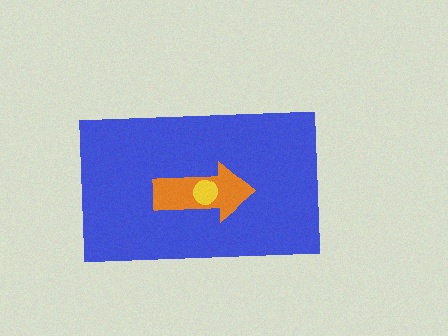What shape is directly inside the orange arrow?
The yellow circle.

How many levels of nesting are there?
3.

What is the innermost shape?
The yellow circle.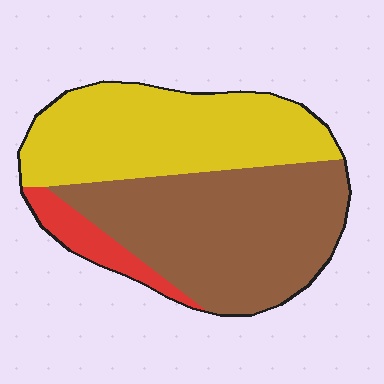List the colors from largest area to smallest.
From largest to smallest: brown, yellow, red.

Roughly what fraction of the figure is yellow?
Yellow takes up about two fifths (2/5) of the figure.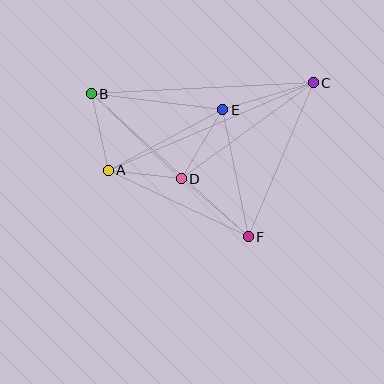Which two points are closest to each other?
Points A and D are closest to each other.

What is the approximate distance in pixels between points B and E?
The distance between B and E is approximately 132 pixels.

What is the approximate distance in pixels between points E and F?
The distance between E and F is approximately 129 pixels.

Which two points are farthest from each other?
Points A and C are farthest from each other.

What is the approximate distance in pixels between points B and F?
The distance between B and F is approximately 212 pixels.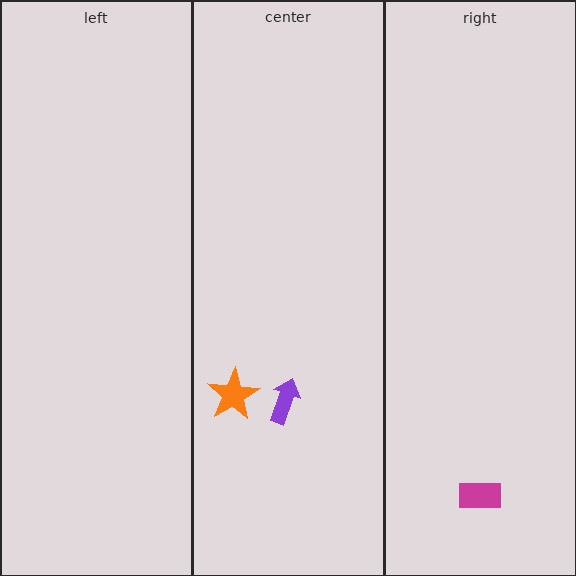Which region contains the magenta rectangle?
The right region.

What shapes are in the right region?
The magenta rectangle.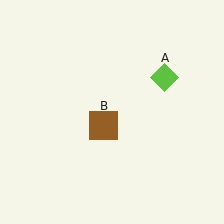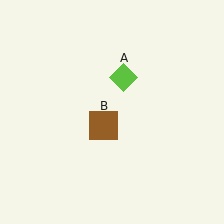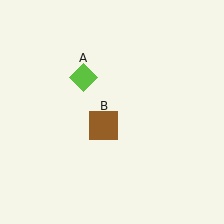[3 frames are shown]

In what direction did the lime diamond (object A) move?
The lime diamond (object A) moved left.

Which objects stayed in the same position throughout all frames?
Brown square (object B) remained stationary.